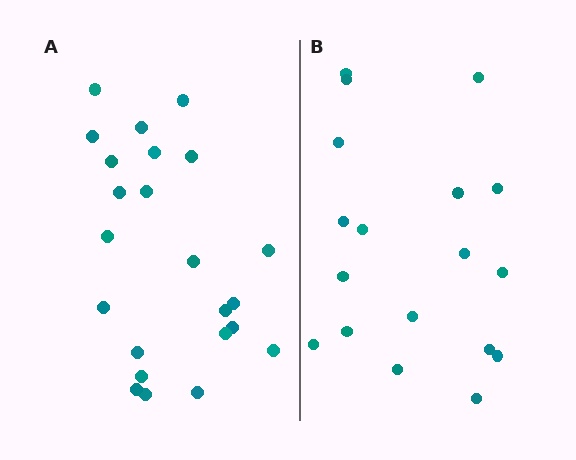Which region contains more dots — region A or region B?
Region A (the left region) has more dots.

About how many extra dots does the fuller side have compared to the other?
Region A has about 5 more dots than region B.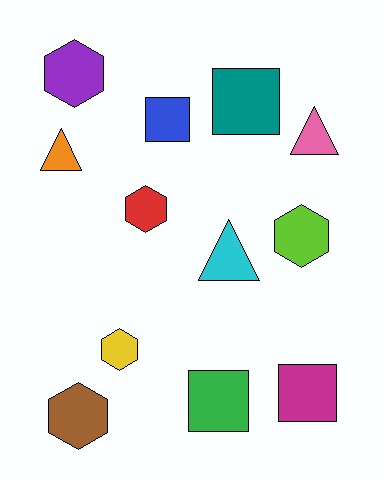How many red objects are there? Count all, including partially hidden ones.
There is 1 red object.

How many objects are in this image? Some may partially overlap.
There are 12 objects.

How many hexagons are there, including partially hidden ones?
There are 5 hexagons.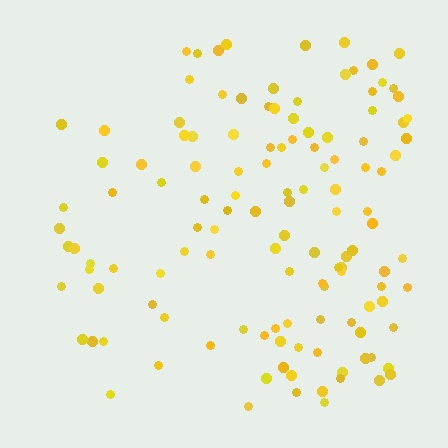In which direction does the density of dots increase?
From left to right, with the right side densest.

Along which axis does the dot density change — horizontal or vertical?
Horizontal.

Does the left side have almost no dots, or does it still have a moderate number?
Still a moderate number, just noticeably fewer than the right.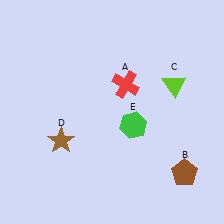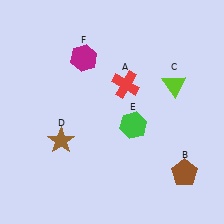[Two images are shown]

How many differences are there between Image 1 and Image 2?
There is 1 difference between the two images.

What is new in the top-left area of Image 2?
A magenta hexagon (F) was added in the top-left area of Image 2.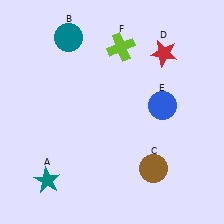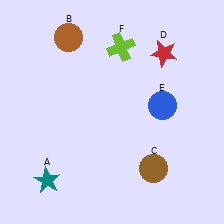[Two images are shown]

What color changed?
The circle (B) changed from teal in Image 1 to brown in Image 2.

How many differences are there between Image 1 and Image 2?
There is 1 difference between the two images.